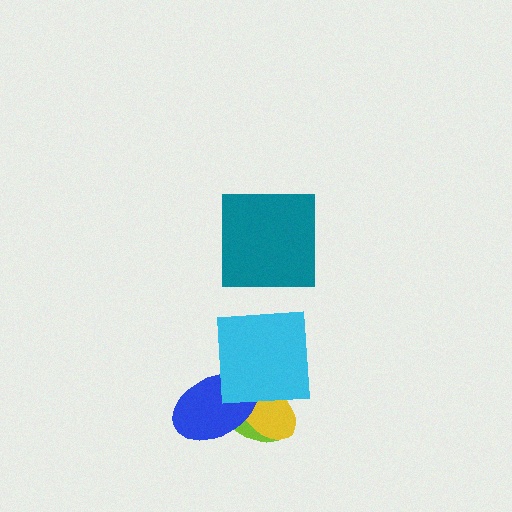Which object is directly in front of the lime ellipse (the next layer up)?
The yellow ellipse is directly in front of the lime ellipse.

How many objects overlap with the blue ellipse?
3 objects overlap with the blue ellipse.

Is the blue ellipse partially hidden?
Yes, it is partially covered by another shape.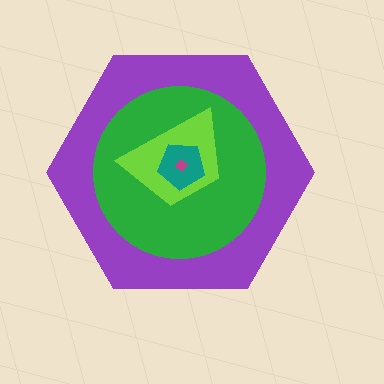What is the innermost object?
The magenta diamond.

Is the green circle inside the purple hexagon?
Yes.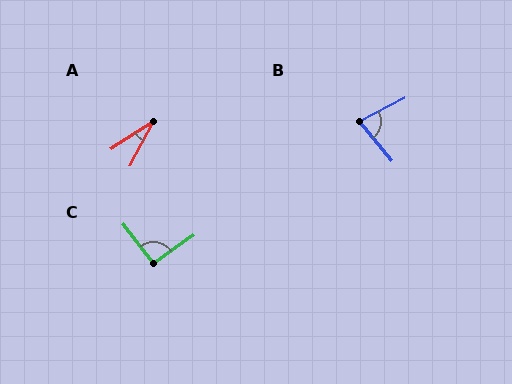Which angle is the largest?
C, at approximately 92 degrees.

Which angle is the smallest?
A, at approximately 29 degrees.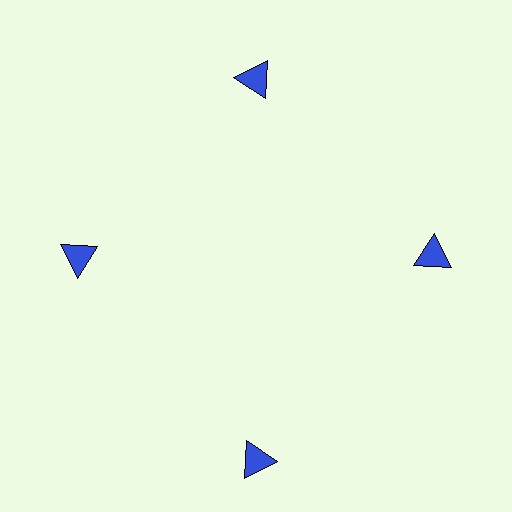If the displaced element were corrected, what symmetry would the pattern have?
It would have 4-fold rotational symmetry — the pattern would map onto itself every 90 degrees.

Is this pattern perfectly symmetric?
No. The 4 blue triangles are arranged in a ring, but one element near the 6 o'clock position is pushed outward from the center, breaking the 4-fold rotational symmetry.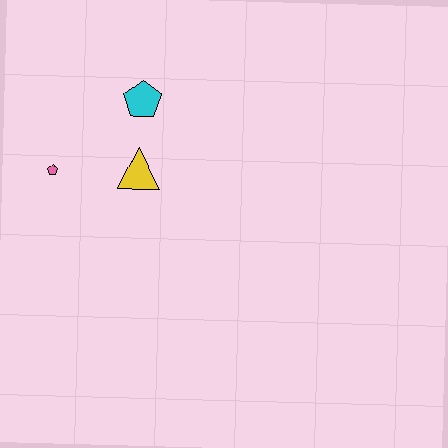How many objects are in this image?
There are 3 objects.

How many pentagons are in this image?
There are 2 pentagons.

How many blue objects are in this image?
There are no blue objects.